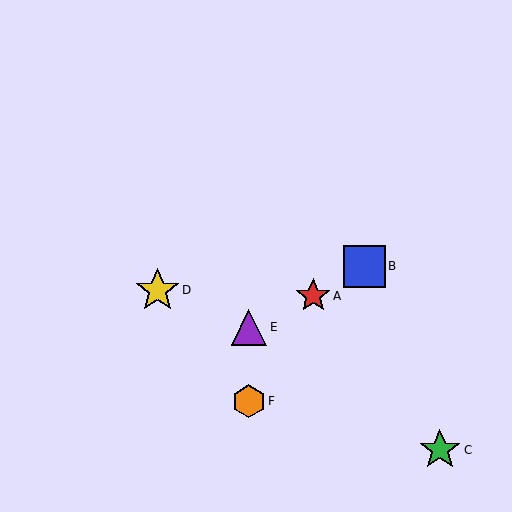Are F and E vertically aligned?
Yes, both are at x≈249.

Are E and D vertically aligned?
No, E is at x≈249 and D is at x≈157.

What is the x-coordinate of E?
Object E is at x≈249.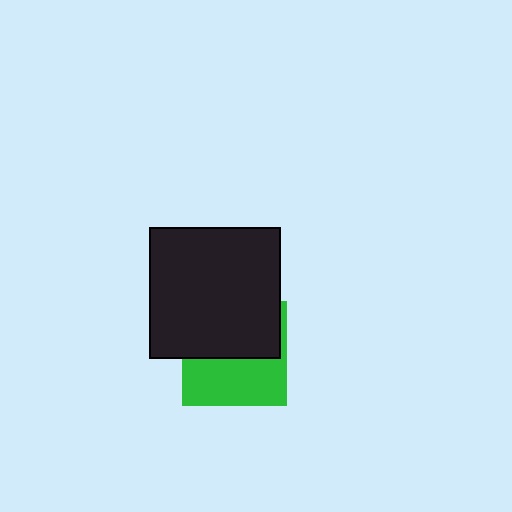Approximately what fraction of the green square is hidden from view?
Roughly 53% of the green square is hidden behind the black square.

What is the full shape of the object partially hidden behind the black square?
The partially hidden object is a green square.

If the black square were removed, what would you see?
You would see the complete green square.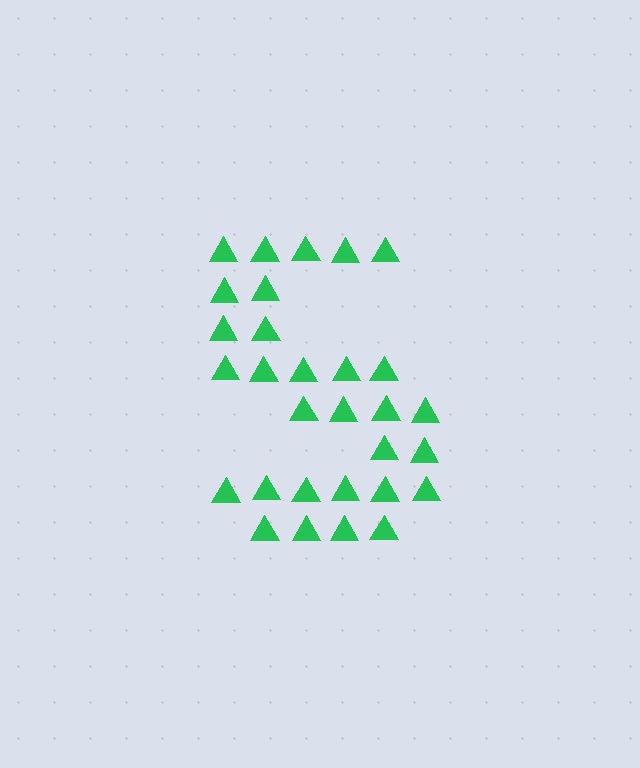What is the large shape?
The large shape is the letter S.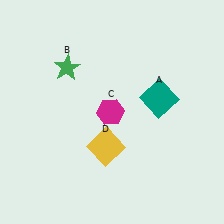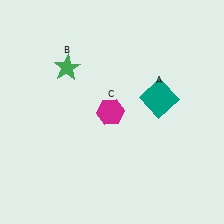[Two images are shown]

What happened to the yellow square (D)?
The yellow square (D) was removed in Image 2. It was in the bottom-left area of Image 1.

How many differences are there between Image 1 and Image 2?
There is 1 difference between the two images.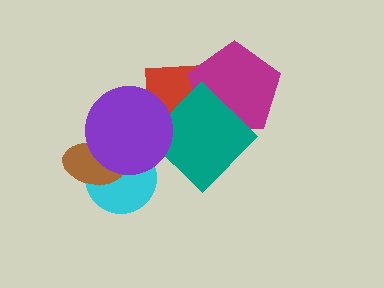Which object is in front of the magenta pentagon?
The teal diamond is in front of the magenta pentagon.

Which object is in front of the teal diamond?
The purple circle is in front of the teal diamond.